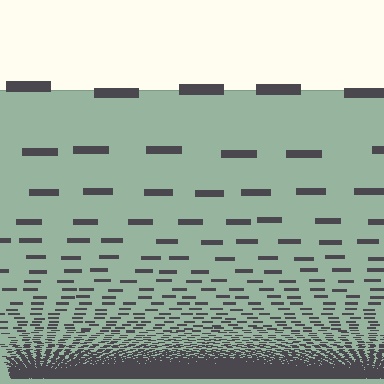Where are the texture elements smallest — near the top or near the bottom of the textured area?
Near the bottom.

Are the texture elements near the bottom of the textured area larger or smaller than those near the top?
Smaller. The gradient is inverted — elements near the bottom are smaller and denser.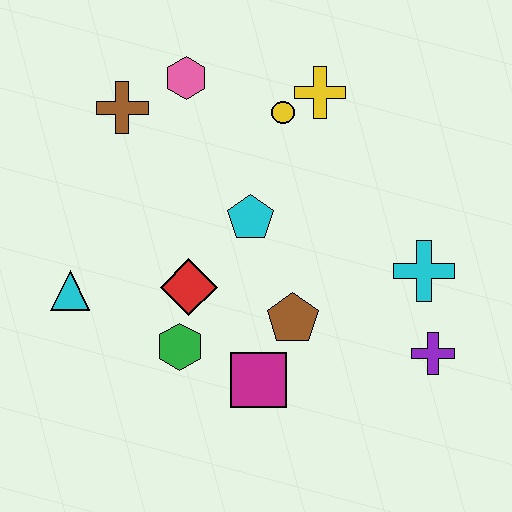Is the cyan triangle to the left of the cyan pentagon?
Yes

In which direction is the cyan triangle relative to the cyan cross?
The cyan triangle is to the left of the cyan cross.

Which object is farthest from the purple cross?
The brown cross is farthest from the purple cross.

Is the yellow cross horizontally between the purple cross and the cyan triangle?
Yes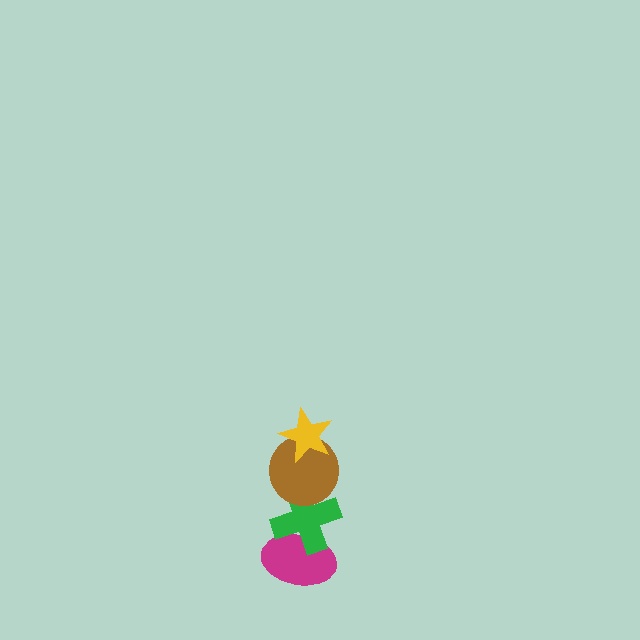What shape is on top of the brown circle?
The yellow star is on top of the brown circle.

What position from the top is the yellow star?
The yellow star is 1st from the top.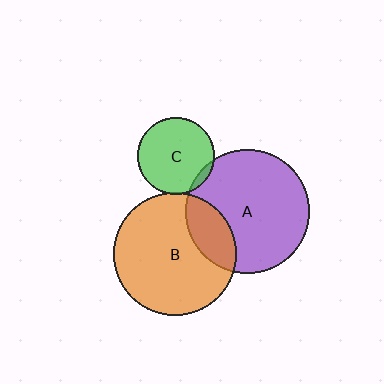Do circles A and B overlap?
Yes.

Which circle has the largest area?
Circle A (purple).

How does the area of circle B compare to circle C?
Approximately 2.5 times.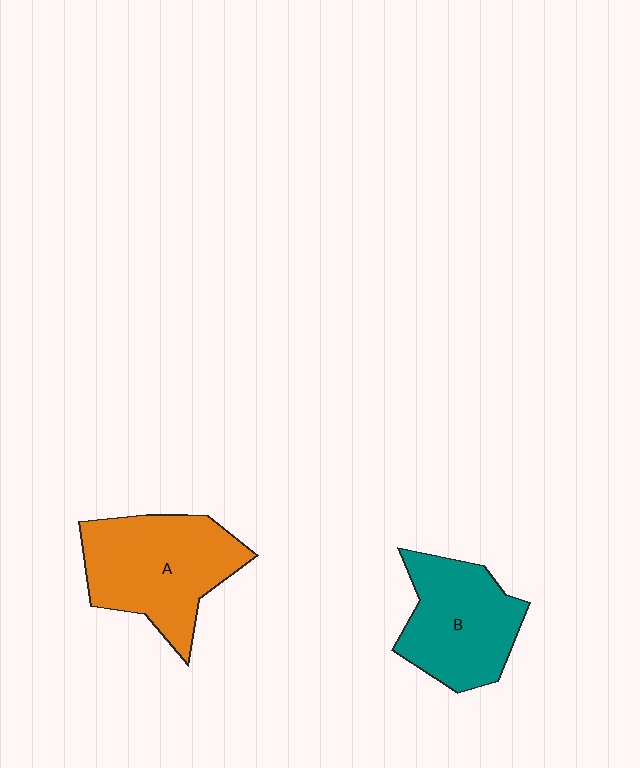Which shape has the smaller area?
Shape B (teal).